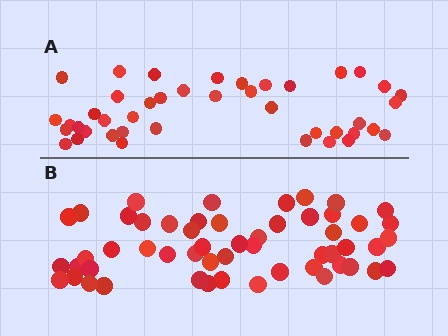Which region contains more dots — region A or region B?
Region B (the bottom region) has more dots.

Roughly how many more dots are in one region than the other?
Region B has roughly 12 or so more dots than region A.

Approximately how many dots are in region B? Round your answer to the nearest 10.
About 50 dots. (The exact count is 54, which rounds to 50.)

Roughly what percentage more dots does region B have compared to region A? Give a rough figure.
About 30% more.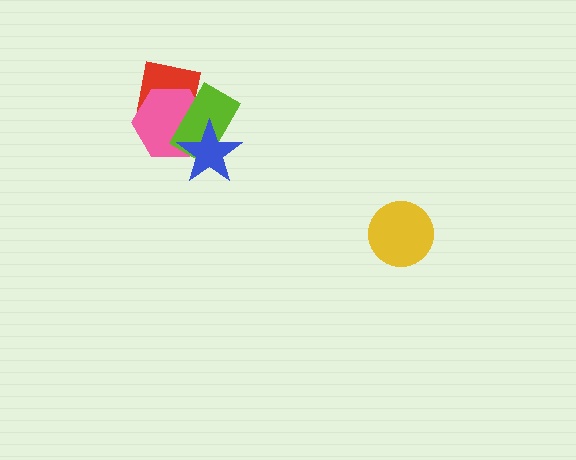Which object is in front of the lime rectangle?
The blue star is in front of the lime rectangle.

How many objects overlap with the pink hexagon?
3 objects overlap with the pink hexagon.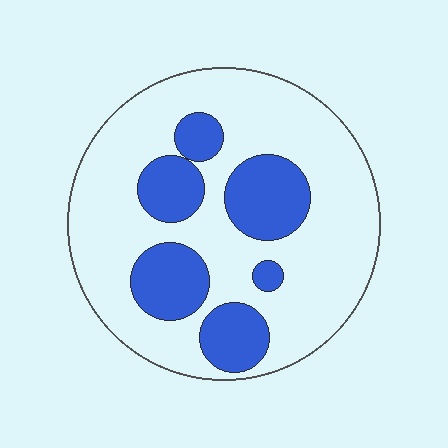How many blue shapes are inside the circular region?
6.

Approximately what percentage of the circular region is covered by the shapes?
Approximately 25%.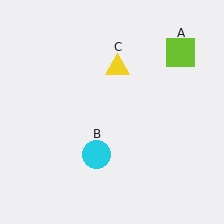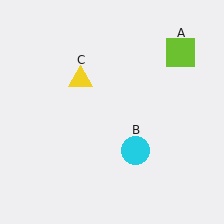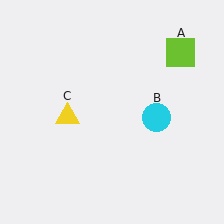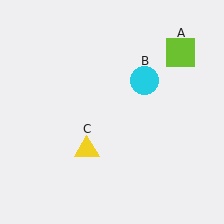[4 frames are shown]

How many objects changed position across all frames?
2 objects changed position: cyan circle (object B), yellow triangle (object C).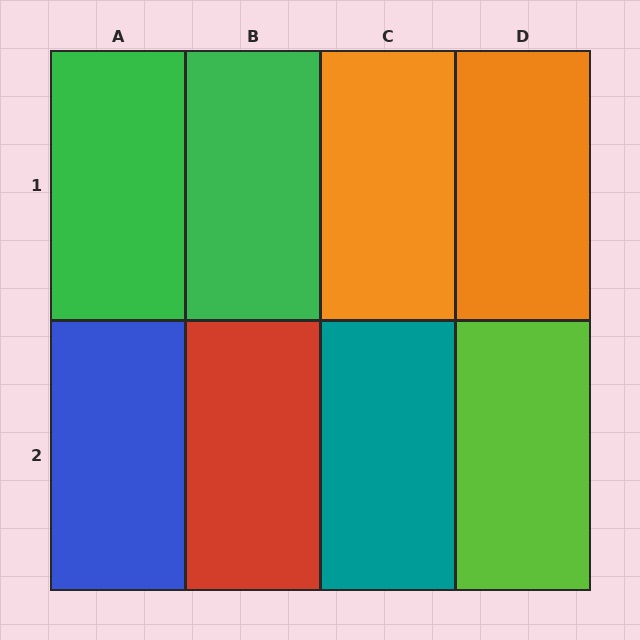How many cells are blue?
1 cell is blue.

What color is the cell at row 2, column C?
Teal.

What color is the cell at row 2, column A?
Blue.